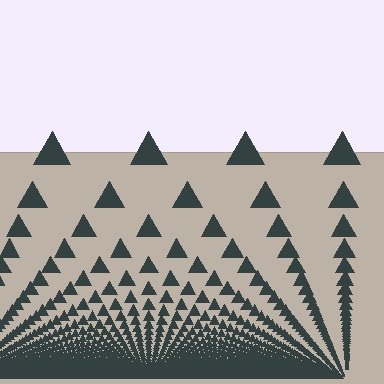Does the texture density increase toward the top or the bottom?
Density increases toward the bottom.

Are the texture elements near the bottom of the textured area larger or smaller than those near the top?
Smaller. The gradient is inverted — elements near the bottom are smaller and denser.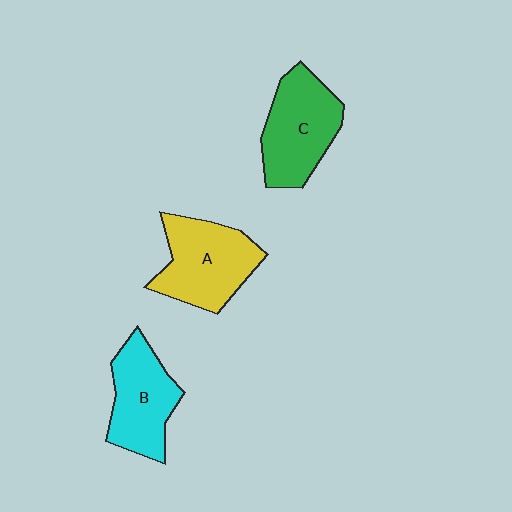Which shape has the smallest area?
Shape B (cyan).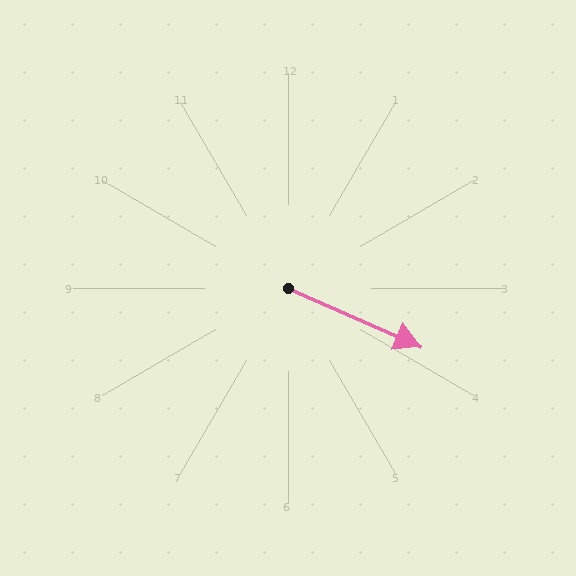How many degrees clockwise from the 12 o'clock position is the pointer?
Approximately 114 degrees.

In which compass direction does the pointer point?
Southeast.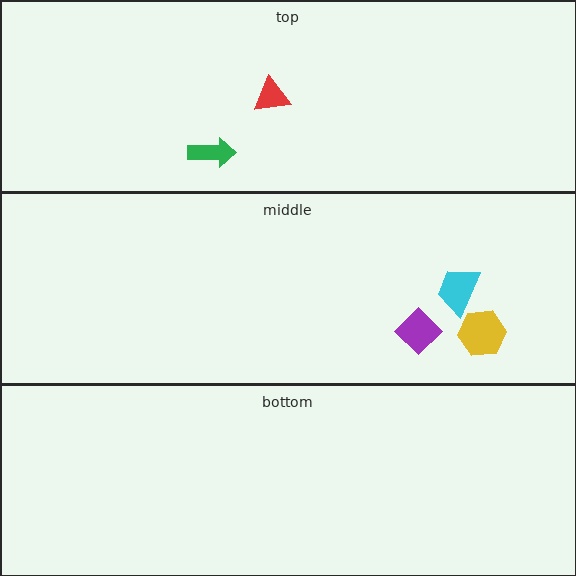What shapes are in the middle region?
The yellow hexagon, the cyan trapezoid, the purple diamond.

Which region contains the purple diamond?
The middle region.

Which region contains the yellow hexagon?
The middle region.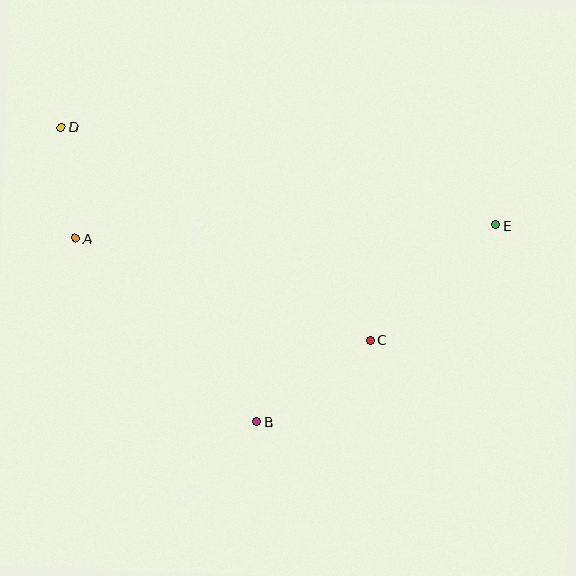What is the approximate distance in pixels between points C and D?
The distance between C and D is approximately 375 pixels.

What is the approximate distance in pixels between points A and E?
The distance between A and E is approximately 421 pixels.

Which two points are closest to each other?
Points A and D are closest to each other.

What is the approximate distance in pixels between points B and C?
The distance between B and C is approximately 140 pixels.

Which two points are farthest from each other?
Points D and E are farthest from each other.